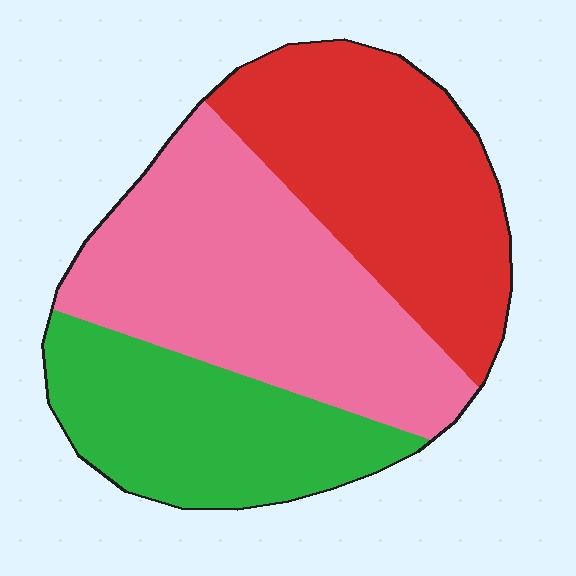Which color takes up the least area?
Green, at roughly 25%.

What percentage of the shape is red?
Red takes up about one third (1/3) of the shape.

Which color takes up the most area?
Pink, at roughly 40%.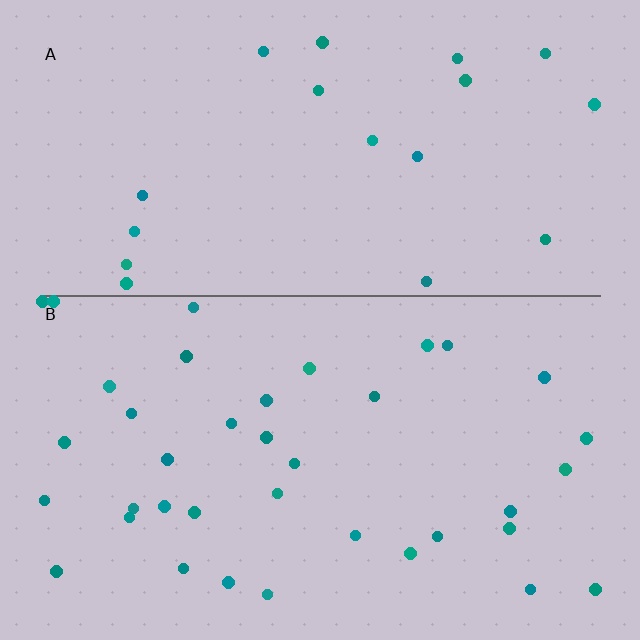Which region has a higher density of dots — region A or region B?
B (the bottom).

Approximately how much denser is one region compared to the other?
Approximately 2.0× — region B over region A.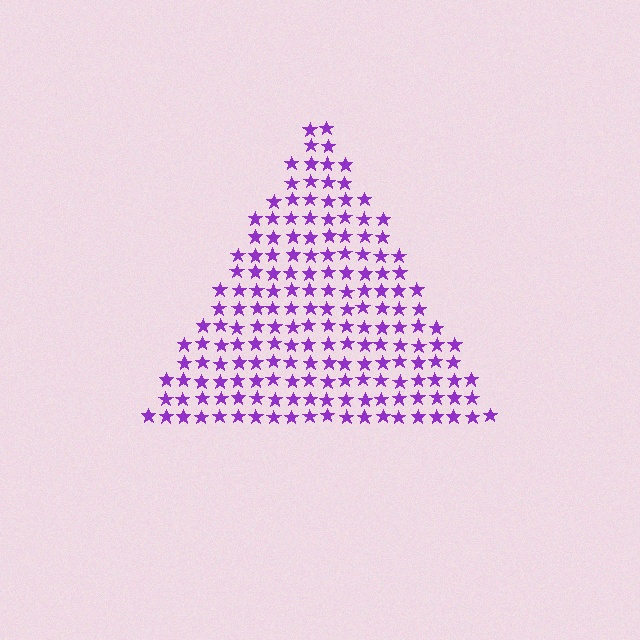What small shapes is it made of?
It is made of small stars.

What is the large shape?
The large shape is a triangle.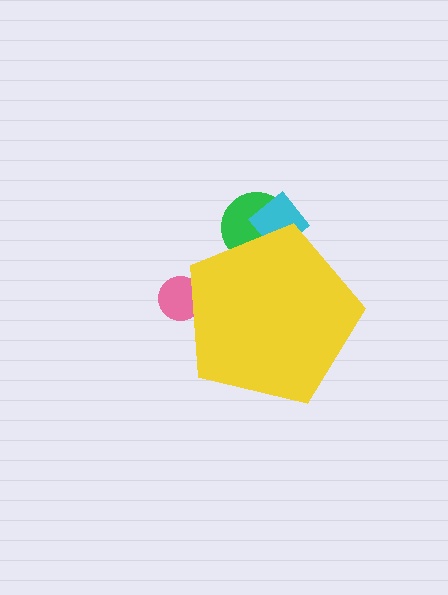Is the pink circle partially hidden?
Yes, the pink circle is partially hidden behind the yellow pentagon.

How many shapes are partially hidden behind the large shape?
3 shapes are partially hidden.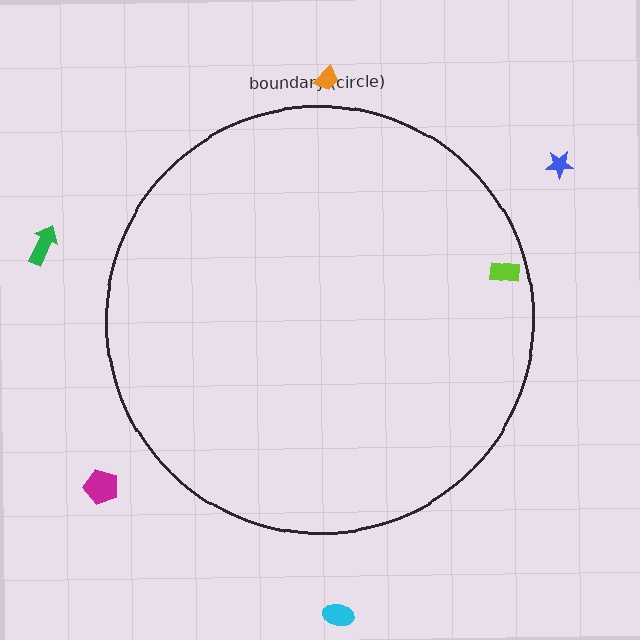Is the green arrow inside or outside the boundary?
Outside.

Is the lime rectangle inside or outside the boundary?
Inside.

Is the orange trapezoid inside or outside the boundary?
Outside.